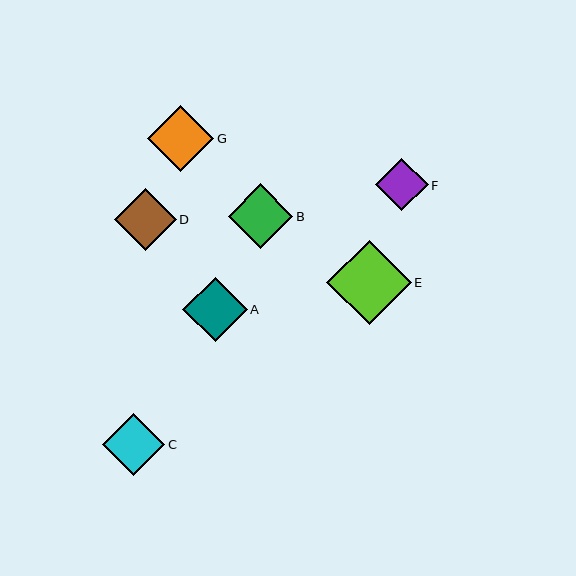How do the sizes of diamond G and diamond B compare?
Diamond G and diamond B are approximately the same size.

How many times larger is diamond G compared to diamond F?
Diamond G is approximately 1.3 times the size of diamond F.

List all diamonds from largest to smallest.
From largest to smallest: E, G, B, A, C, D, F.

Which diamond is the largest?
Diamond E is the largest with a size of approximately 84 pixels.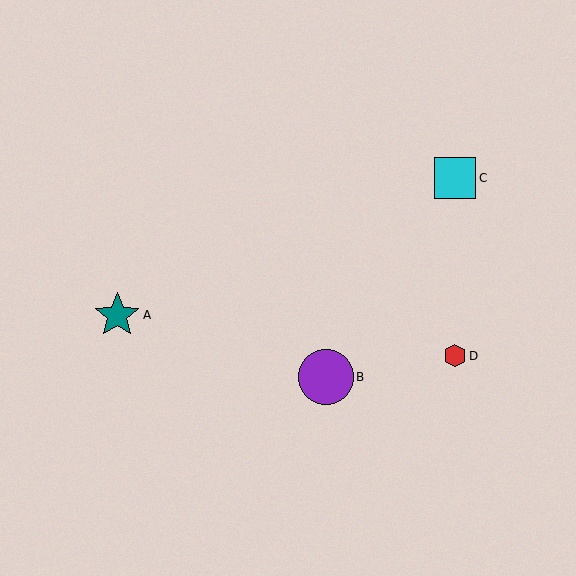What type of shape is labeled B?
Shape B is a purple circle.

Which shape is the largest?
The purple circle (labeled B) is the largest.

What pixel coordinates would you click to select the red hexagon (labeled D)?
Click at (455, 356) to select the red hexagon D.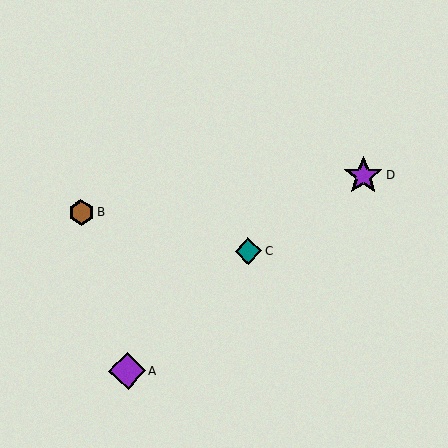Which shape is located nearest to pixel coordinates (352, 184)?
The purple star (labeled D) at (363, 176) is nearest to that location.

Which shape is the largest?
The purple star (labeled D) is the largest.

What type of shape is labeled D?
Shape D is a purple star.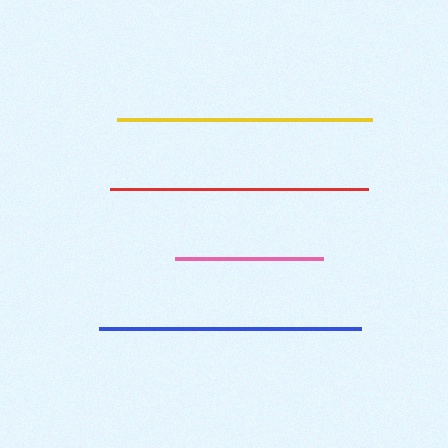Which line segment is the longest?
The blue line is the longest at approximately 261 pixels.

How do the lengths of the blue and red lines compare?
The blue and red lines are approximately the same length.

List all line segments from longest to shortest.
From longest to shortest: blue, red, yellow, pink.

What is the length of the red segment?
The red segment is approximately 258 pixels long.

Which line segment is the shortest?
The pink line is the shortest at approximately 147 pixels.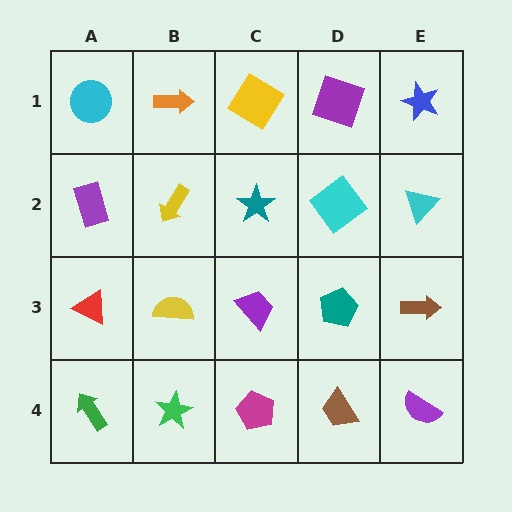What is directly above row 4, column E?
A brown arrow.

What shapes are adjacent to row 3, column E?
A cyan triangle (row 2, column E), a purple semicircle (row 4, column E), a teal pentagon (row 3, column D).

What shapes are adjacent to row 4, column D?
A teal pentagon (row 3, column D), a magenta pentagon (row 4, column C), a purple semicircle (row 4, column E).